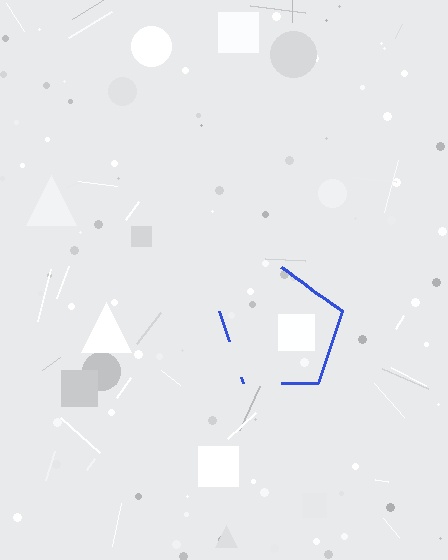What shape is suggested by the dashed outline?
The dashed outline suggests a pentagon.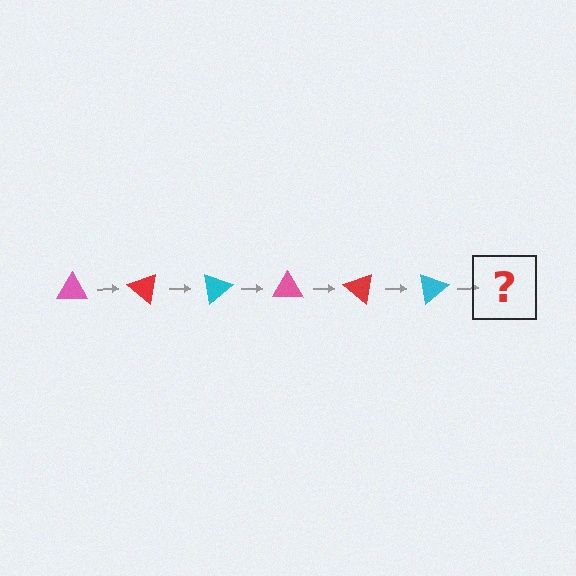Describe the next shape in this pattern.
It should be a pink triangle, rotated 240 degrees from the start.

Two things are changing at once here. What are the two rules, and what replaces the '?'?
The two rules are that it rotates 40 degrees each step and the color cycles through pink, red, and cyan. The '?' should be a pink triangle, rotated 240 degrees from the start.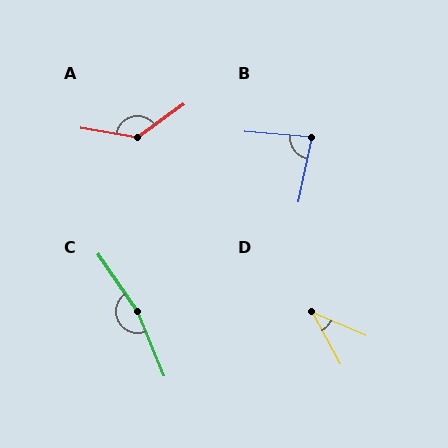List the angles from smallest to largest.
D (38°), B (84°), A (134°), C (168°).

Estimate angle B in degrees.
Approximately 84 degrees.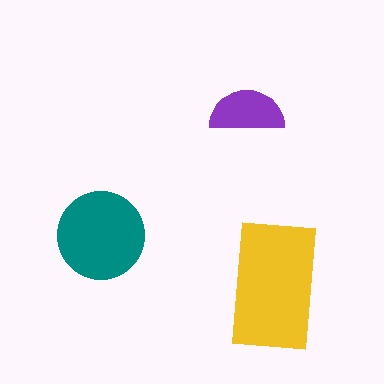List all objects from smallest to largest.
The purple semicircle, the teal circle, the yellow rectangle.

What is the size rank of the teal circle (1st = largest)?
2nd.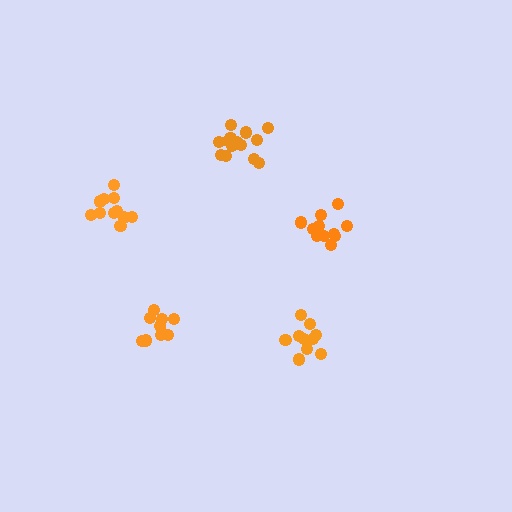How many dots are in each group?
Group 1: 12 dots, Group 2: 11 dots, Group 3: 14 dots, Group 4: 10 dots, Group 5: 10 dots (57 total).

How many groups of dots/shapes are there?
There are 5 groups.